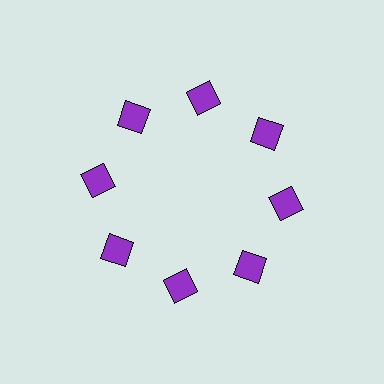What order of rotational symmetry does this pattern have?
This pattern has 8-fold rotational symmetry.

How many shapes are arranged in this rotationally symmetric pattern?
There are 8 shapes, arranged in 8 groups of 1.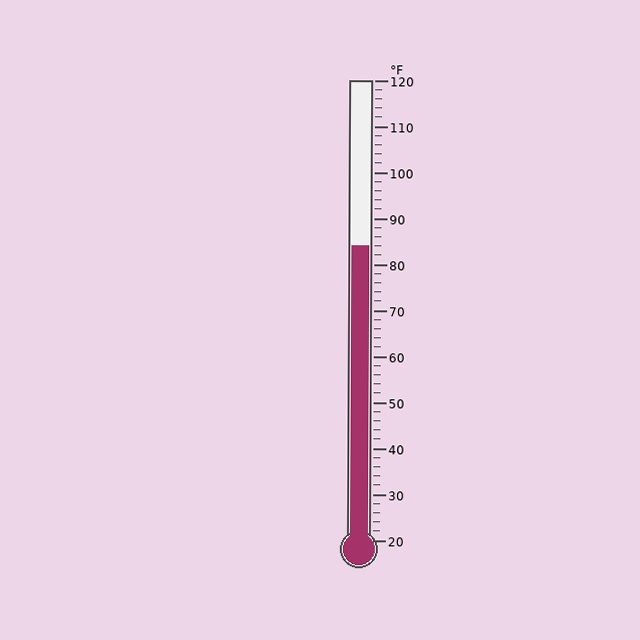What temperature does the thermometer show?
The thermometer shows approximately 84°F.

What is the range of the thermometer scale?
The thermometer scale ranges from 20°F to 120°F.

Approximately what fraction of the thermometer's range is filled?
The thermometer is filled to approximately 65% of its range.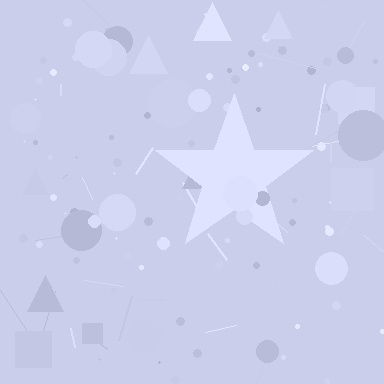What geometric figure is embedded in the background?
A star is embedded in the background.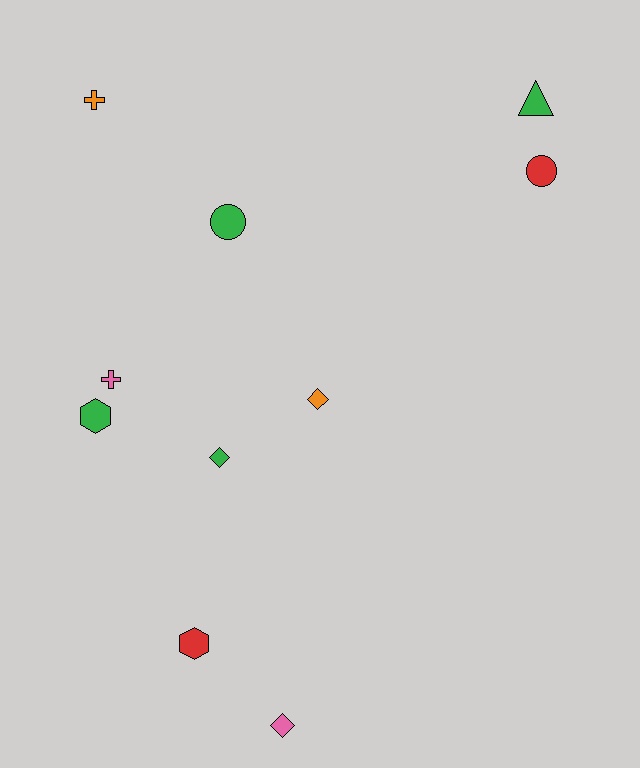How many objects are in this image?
There are 10 objects.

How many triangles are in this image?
There is 1 triangle.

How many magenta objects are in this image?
There are no magenta objects.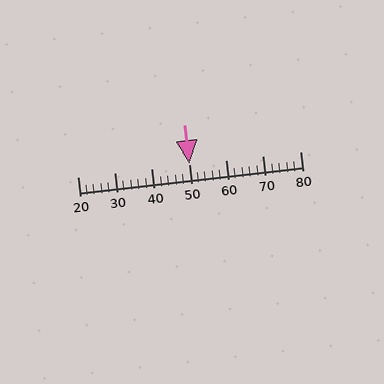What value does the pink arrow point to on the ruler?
The pink arrow points to approximately 50.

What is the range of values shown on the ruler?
The ruler shows values from 20 to 80.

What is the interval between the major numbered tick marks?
The major tick marks are spaced 10 units apart.